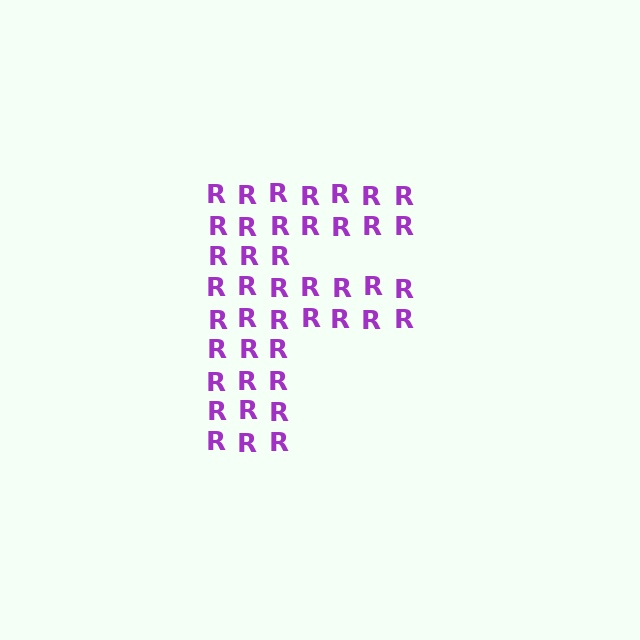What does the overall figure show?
The overall figure shows the letter F.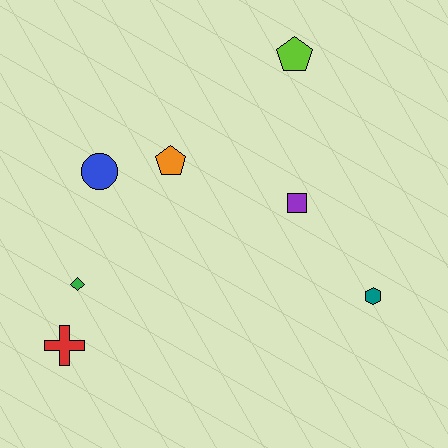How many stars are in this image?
There are no stars.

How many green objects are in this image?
There is 1 green object.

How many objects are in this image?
There are 7 objects.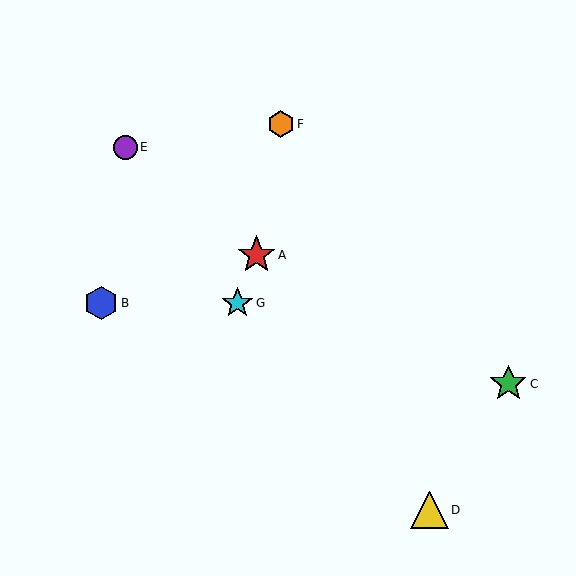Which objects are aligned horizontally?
Objects B, G are aligned horizontally.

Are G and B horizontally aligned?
Yes, both are at y≈303.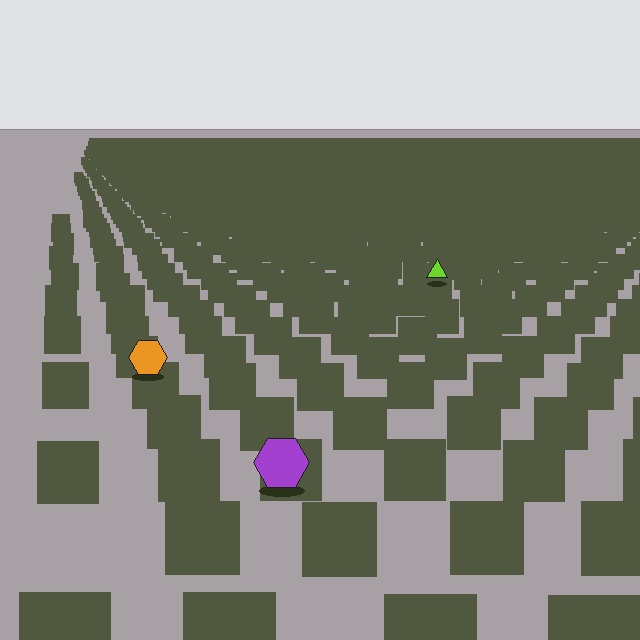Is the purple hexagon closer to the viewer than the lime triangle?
Yes. The purple hexagon is closer — you can tell from the texture gradient: the ground texture is coarser near it.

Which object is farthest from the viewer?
The lime triangle is farthest from the viewer. It appears smaller and the ground texture around it is denser.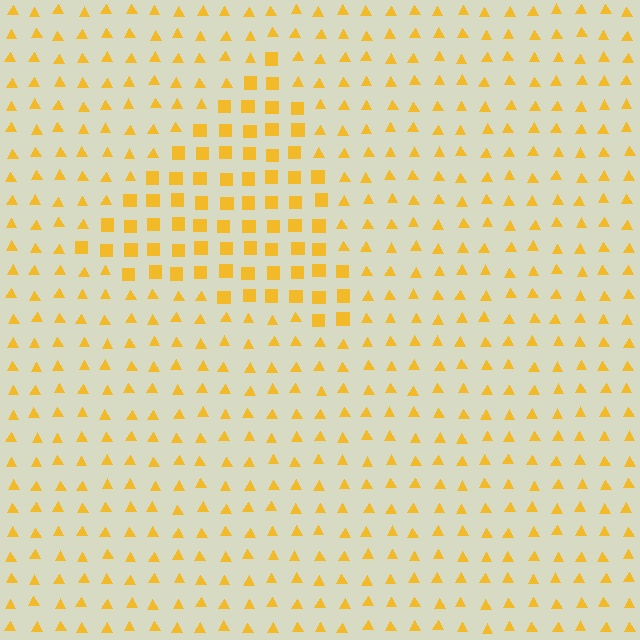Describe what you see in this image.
The image is filled with small yellow elements arranged in a uniform grid. A triangle-shaped region contains squares, while the surrounding area contains triangles. The boundary is defined purely by the change in element shape.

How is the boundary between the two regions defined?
The boundary is defined by a change in element shape: squares inside vs. triangles outside. All elements share the same color and spacing.